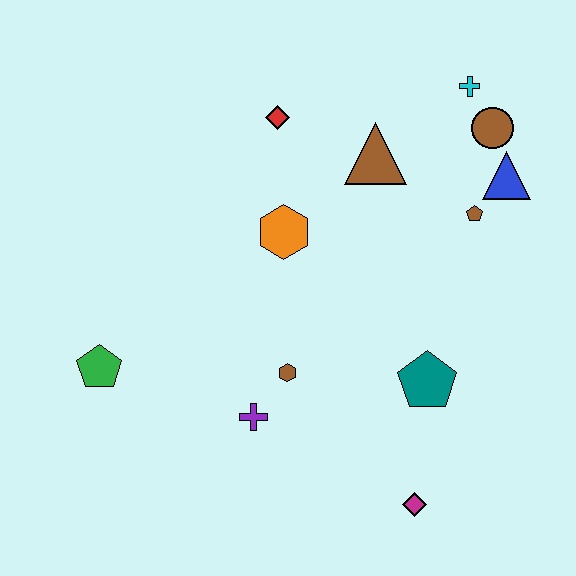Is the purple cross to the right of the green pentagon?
Yes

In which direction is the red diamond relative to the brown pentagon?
The red diamond is to the left of the brown pentagon.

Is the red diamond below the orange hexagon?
No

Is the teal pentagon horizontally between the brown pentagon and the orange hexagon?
Yes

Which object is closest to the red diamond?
The brown triangle is closest to the red diamond.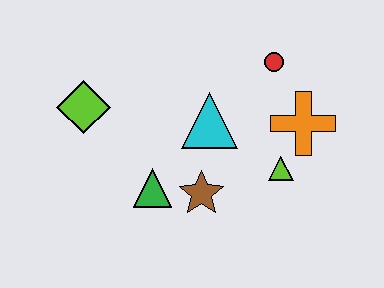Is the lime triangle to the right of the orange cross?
No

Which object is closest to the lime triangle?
The orange cross is closest to the lime triangle.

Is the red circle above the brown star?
Yes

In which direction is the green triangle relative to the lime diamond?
The green triangle is below the lime diamond.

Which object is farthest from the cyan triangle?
The lime diamond is farthest from the cyan triangle.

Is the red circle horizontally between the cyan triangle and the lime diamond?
No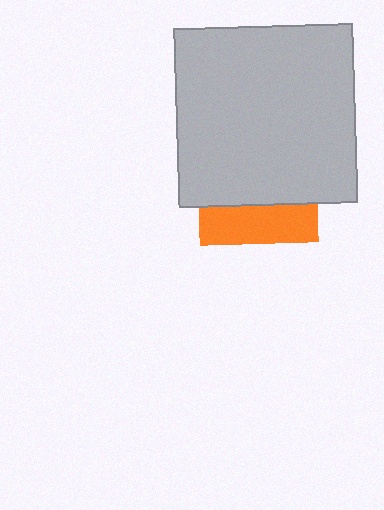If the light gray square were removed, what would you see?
You would see the complete orange square.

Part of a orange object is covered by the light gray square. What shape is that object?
It is a square.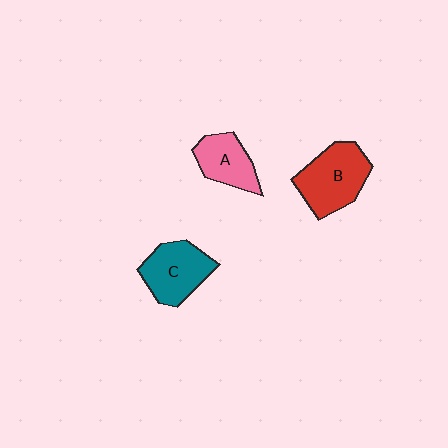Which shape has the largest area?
Shape B (red).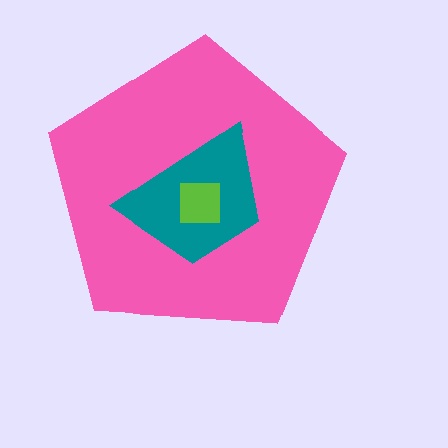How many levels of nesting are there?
3.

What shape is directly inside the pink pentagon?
The teal trapezoid.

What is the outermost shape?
The pink pentagon.